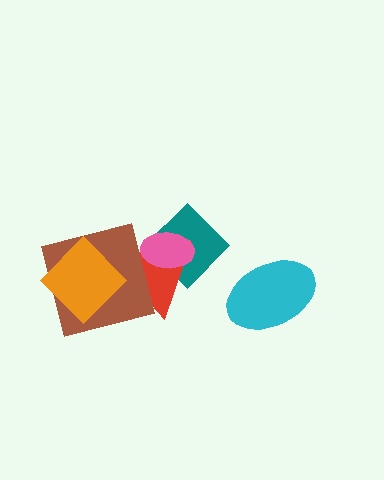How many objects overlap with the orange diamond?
2 objects overlap with the orange diamond.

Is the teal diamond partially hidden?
Yes, it is partially covered by another shape.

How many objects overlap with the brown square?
2 objects overlap with the brown square.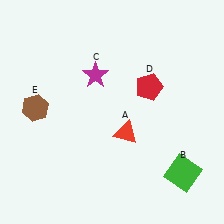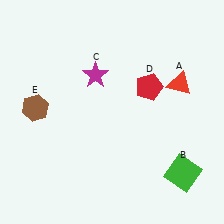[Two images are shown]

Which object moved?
The red triangle (A) moved right.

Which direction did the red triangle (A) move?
The red triangle (A) moved right.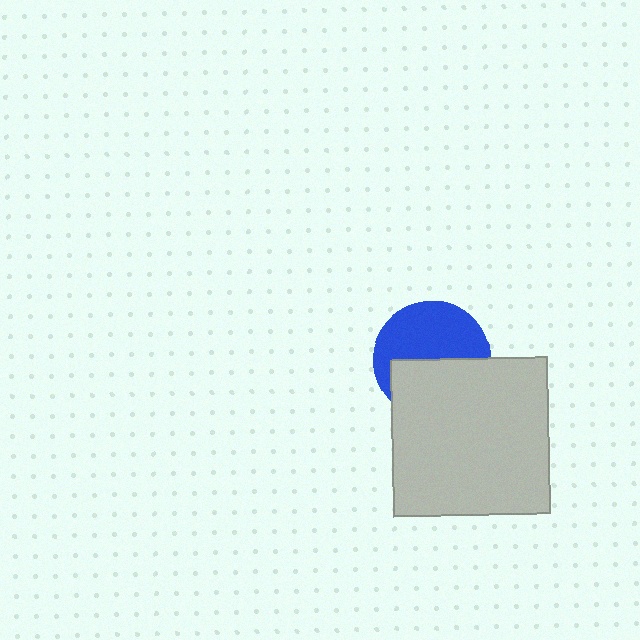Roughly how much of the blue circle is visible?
About half of it is visible (roughly 55%).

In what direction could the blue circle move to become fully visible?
The blue circle could move up. That would shift it out from behind the light gray square entirely.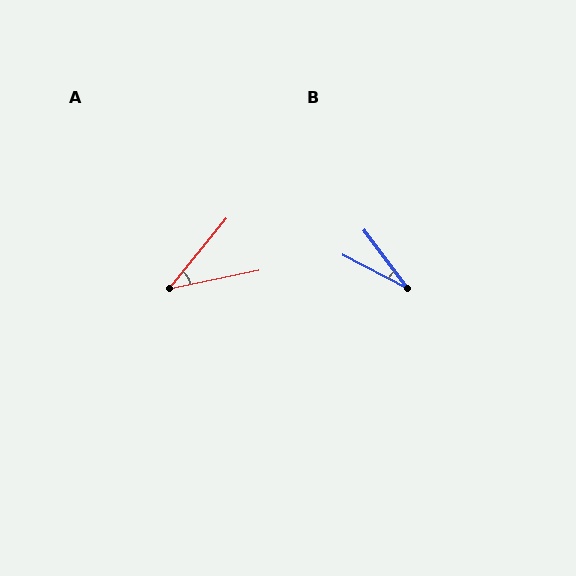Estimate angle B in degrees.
Approximately 26 degrees.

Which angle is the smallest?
B, at approximately 26 degrees.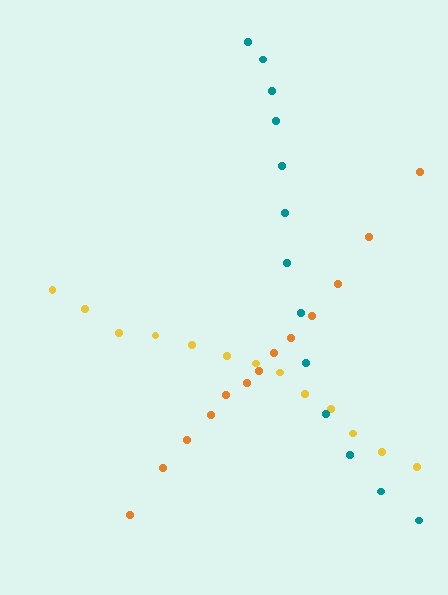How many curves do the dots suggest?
There are 3 distinct paths.